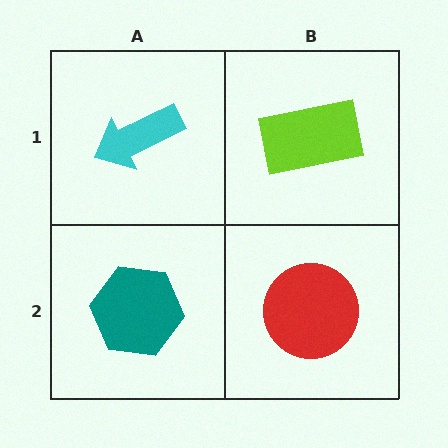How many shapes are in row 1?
2 shapes.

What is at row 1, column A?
A cyan arrow.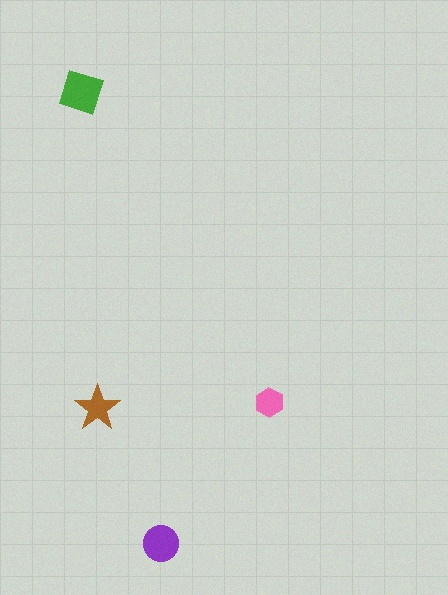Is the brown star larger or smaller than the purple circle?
Smaller.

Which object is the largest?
The green square.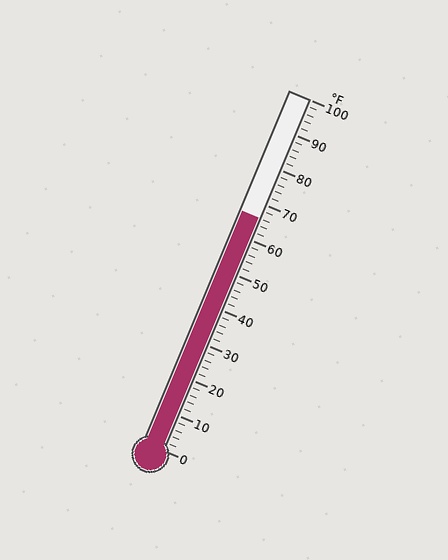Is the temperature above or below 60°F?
The temperature is above 60°F.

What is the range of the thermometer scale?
The thermometer scale ranges from 0°F to 100°F.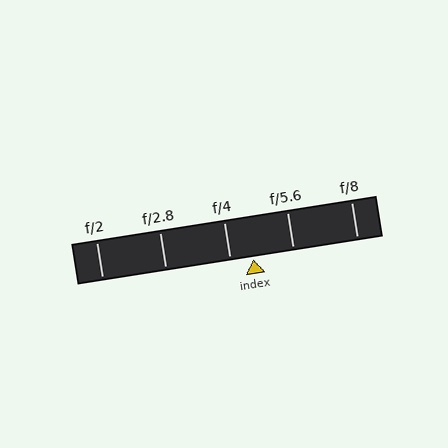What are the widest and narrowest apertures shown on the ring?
The widest aperture shown is f/2 and the narrowest is f/8.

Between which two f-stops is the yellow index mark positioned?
The index mark is between f/4 and f/5.6.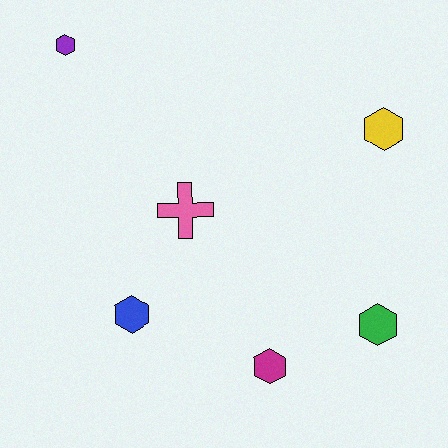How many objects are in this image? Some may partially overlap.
There are 6 objects.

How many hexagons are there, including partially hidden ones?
There are 5 hexagons.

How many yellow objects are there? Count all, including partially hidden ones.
There is 1 yellow object.